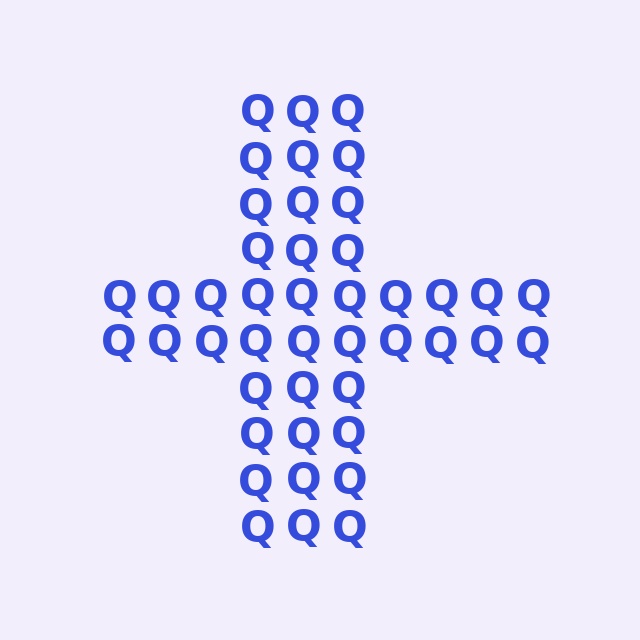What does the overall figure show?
The overall figure shows a cross.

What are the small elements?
The small elements are letter Q's.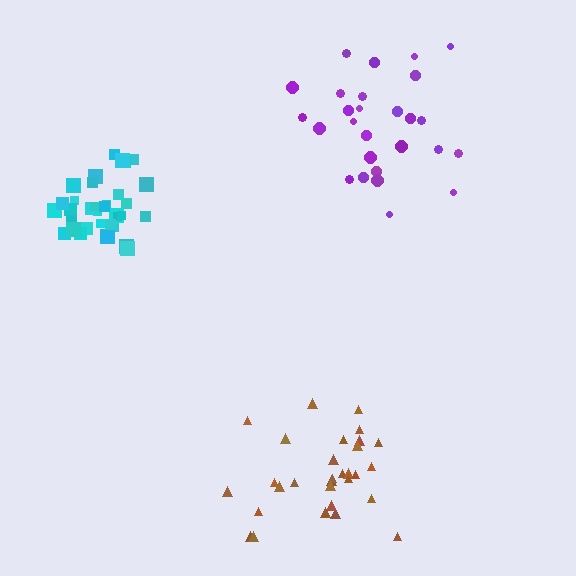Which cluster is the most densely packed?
Cyan.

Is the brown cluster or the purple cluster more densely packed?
Brown.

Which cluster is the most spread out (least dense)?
Purple.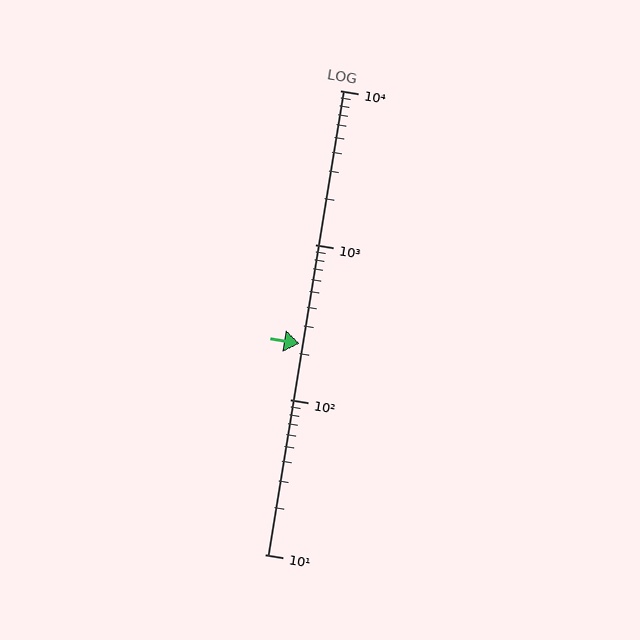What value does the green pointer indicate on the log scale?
The pointer indicates approximately 230.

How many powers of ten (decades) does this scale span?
The scale spans 3 decades, from 10 to 10000.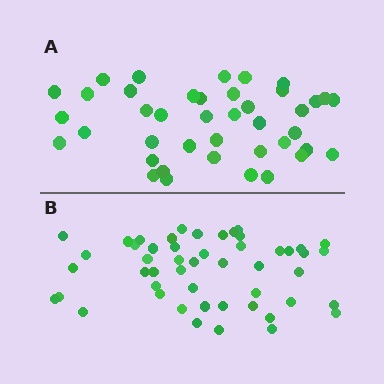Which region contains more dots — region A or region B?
Region B (the bottom region) has more dots.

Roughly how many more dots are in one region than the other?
Region B has roughly 8 or so more dots than region A.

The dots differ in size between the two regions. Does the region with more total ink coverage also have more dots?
No. Region A has more total ink coverage because its dots are larger, but region B actually contains more individual dots. Total area can be misleading — the number of items is what matters here.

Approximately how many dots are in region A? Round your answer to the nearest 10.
About 40 dots. (The exact count is 41, which rounds to 40.)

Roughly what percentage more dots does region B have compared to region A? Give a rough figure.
About 20% more.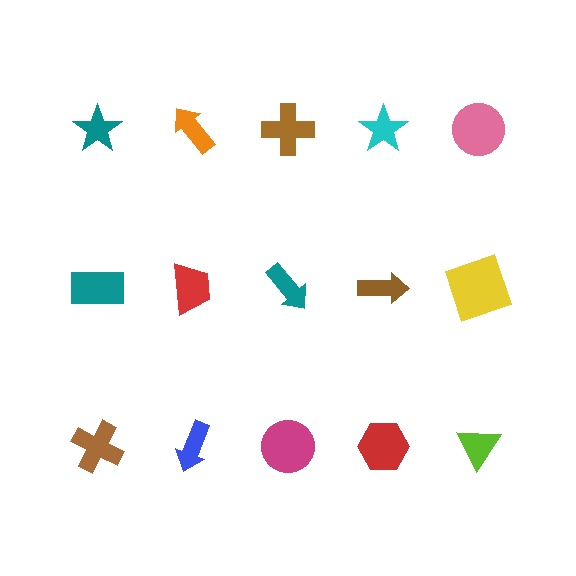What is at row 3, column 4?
A red hexagon.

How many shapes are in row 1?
5 shapes.